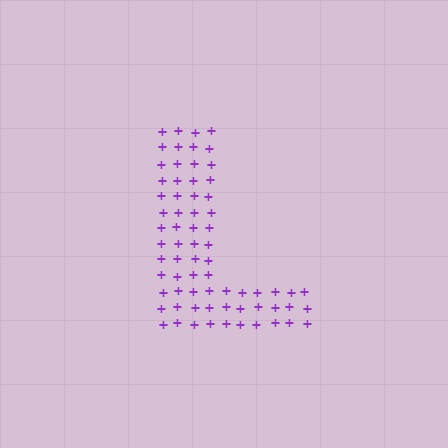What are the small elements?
The small elements are plus signs.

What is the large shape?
The large shape is the letter L.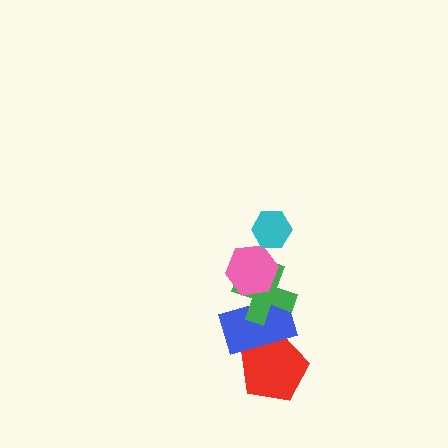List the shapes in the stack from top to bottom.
From top to bottom: the cyan hexagon, the pink hexagon, the green cross, the blue rectangle, the red pentagon.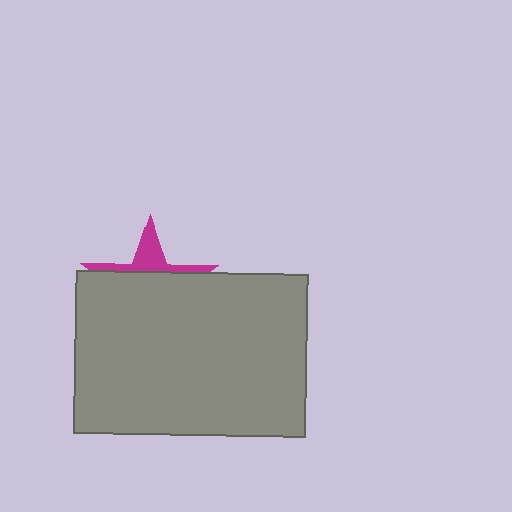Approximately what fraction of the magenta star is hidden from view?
Roughly 70% of the magenta star is hidden behind the gray rectangle.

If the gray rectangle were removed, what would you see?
You would see the complete magenta star.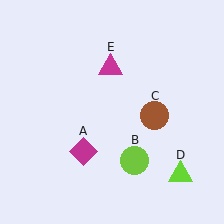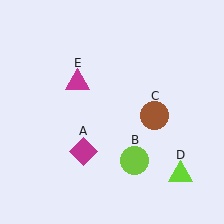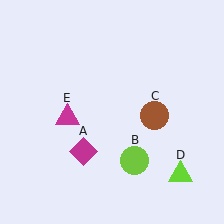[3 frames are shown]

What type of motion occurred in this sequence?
The magenta triangle (object E) rotated counterclockwise around the center of the scene.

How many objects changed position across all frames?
1 object changed position: magenta triangle (object E).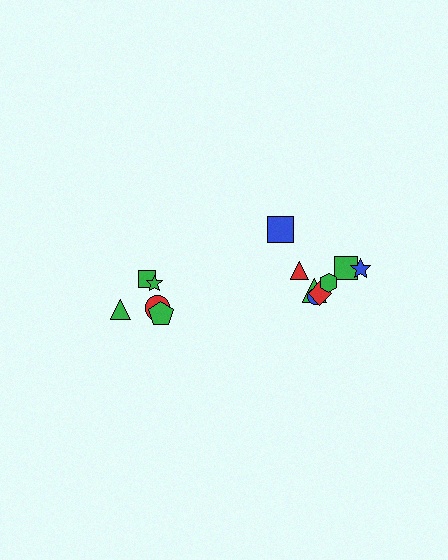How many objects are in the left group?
There are 5 objects.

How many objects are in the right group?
There are 8 objects.